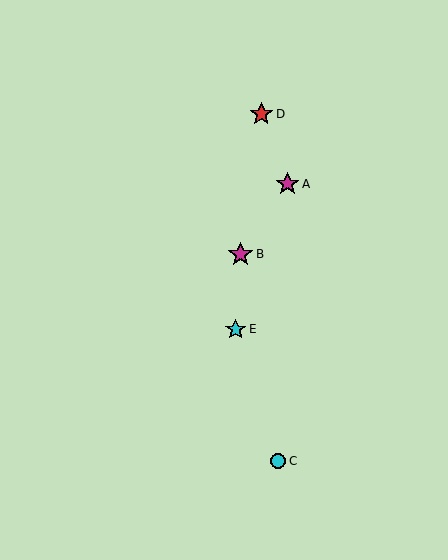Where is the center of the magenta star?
The center of the magenta star is at (240, 254).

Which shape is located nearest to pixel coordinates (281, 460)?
The cyan circle (labeled C) at (278, 461) is nearest to that location.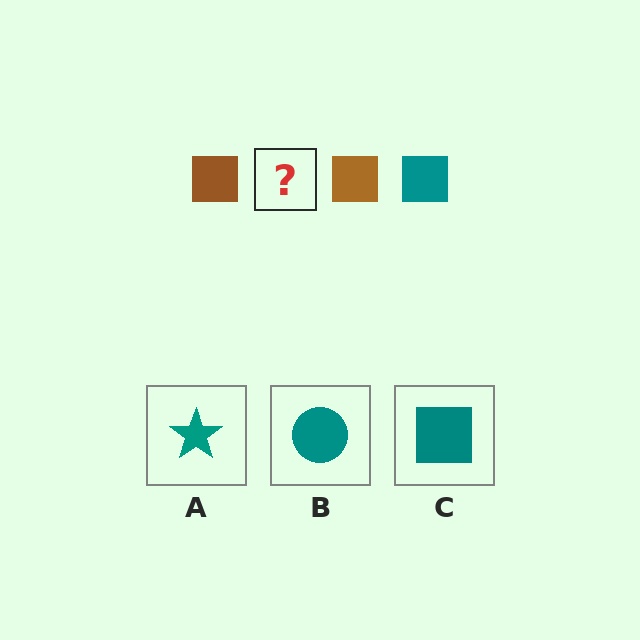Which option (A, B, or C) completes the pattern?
C.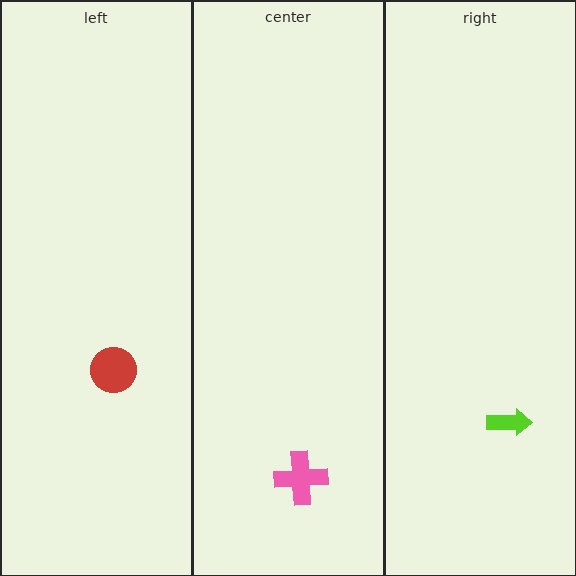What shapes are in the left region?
The red circle.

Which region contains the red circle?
The left region.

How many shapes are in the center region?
1.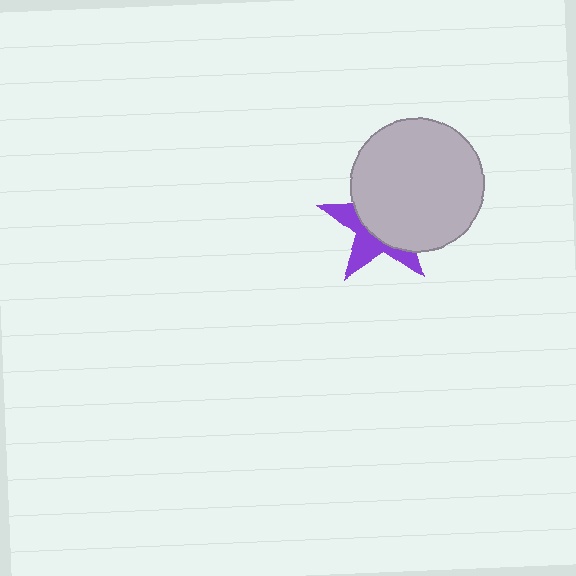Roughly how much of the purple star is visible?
A small part of it is visible (roughly 39%).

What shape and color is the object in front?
The object in front is a light gray circle.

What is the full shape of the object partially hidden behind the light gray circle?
The partially hidden object is a purple star.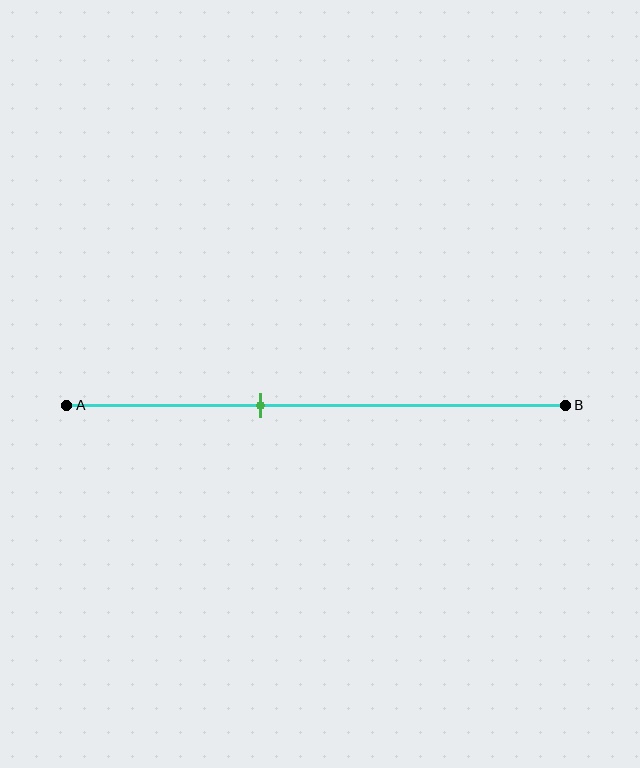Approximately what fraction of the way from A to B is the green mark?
The green mark is approximately 40% of the way from A to B.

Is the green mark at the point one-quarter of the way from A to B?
No, the mark is at about 40% from A, not at the 25% one-quarter point.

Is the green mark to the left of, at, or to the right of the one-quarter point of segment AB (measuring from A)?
The green mark is to the right of the one-quarter point of segment AB.